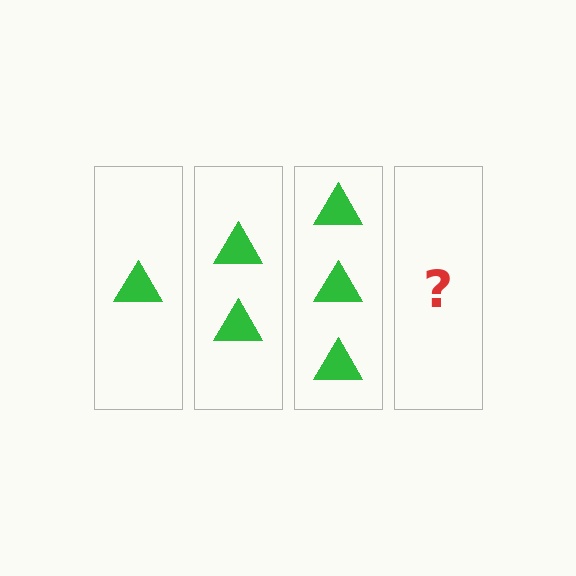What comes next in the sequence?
The next element should be 4 triangles.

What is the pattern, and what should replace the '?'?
The pattern is that each step adds one more triangle. The '?' should be 4 triangles.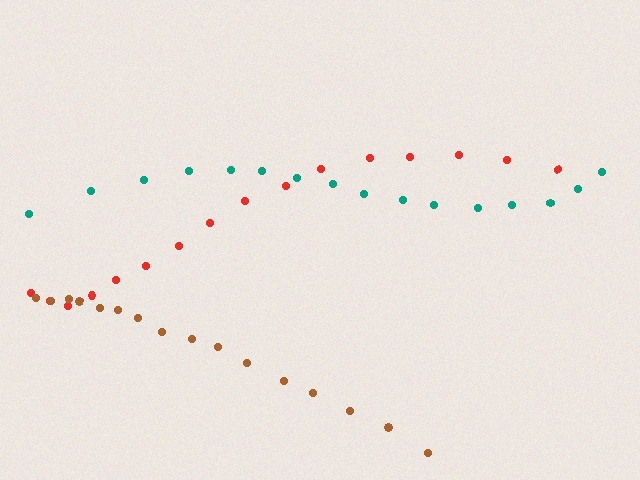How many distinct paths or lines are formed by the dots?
There are 3 distinct paths.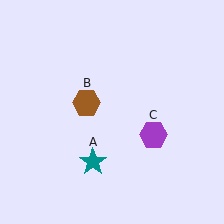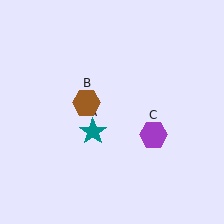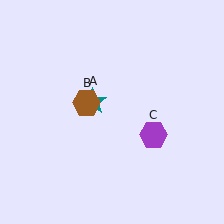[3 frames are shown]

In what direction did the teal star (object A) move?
The teal star (object A) moved up.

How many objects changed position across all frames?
1 object changed position: teal star (object A).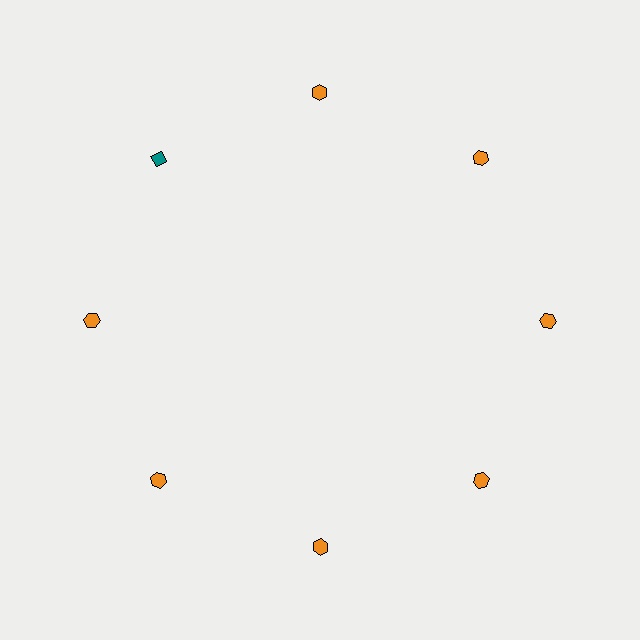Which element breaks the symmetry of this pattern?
The teal diamond at roughly the 10 o'clock position breaks the symmetry. All other shapes are orange hexagons.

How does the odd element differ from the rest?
It differs in both color (teal instead of orange) and shape (diamond instead of hexagon).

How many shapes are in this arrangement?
There are 8 shapes arranged in a ring pattern.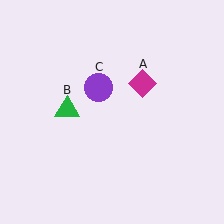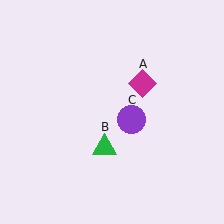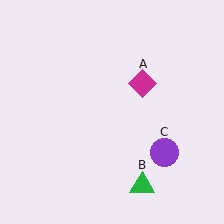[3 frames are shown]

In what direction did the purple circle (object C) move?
The purple circle (object C) moved down and to the right.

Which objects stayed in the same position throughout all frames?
Magenta diamond (object A) remained stationary.